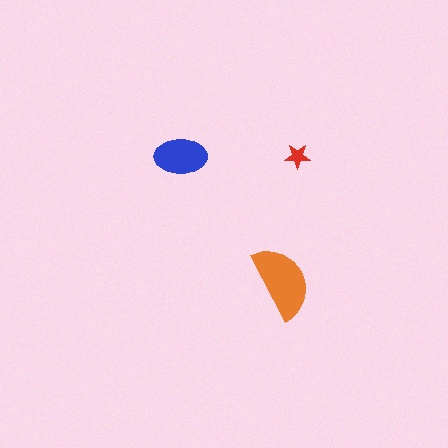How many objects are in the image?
There are 3 objects in the image.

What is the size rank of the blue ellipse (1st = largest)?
2nd.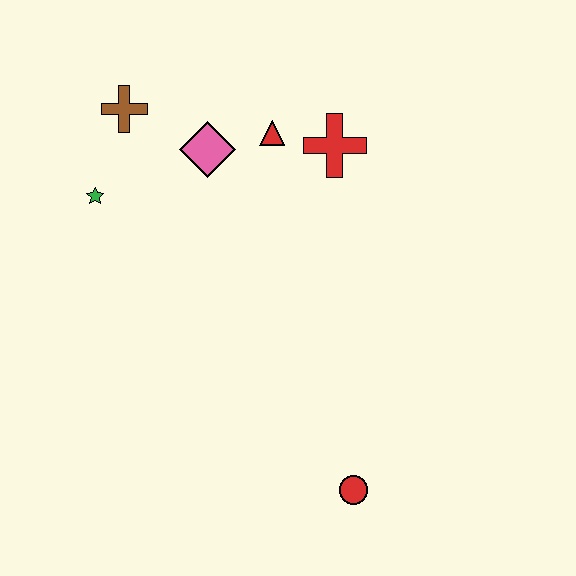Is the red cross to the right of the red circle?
No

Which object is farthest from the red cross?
The red circle is farthest from the red cross.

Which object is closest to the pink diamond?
The red triangle is closest to the pink diamond.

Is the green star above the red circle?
Yes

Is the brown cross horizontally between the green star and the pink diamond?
Yes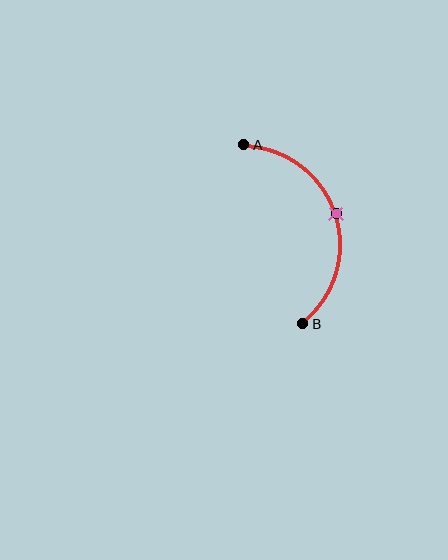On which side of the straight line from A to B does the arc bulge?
The arc bulges to the right of the straight line connecting A and B.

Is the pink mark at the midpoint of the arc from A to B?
Yes. The pink mark lies on the arc at equal arc-length from both A and B — it is the arc midpoint.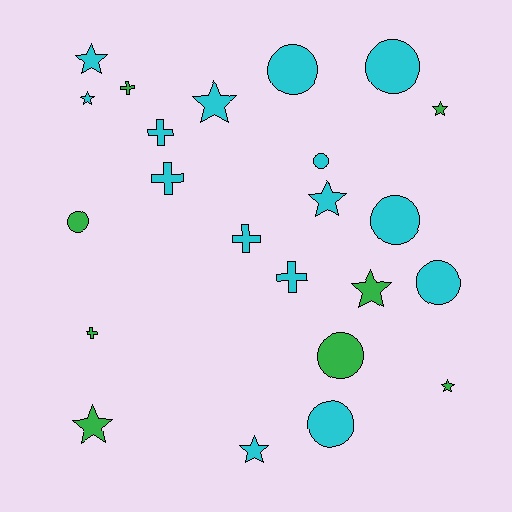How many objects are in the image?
There are 23 objects.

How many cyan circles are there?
There are 6 cyan circles.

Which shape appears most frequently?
Star, with 9 objects.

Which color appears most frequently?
Cyan, with 15 objects.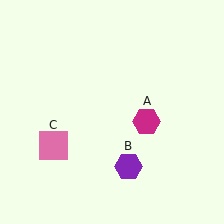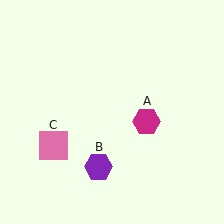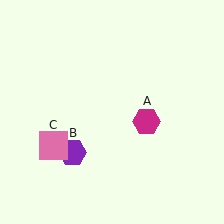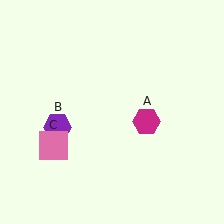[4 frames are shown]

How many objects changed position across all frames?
1 object changed position: purple hexagon (object B).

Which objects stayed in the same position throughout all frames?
Magenta hexagon (object A) and pink square (object C) remained stationary.